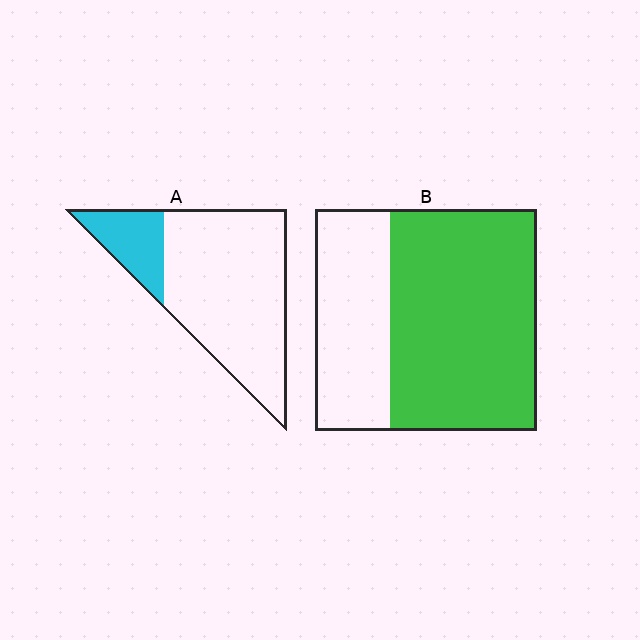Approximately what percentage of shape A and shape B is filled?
A is approximately 20% and B is approximately 65%.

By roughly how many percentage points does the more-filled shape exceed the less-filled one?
By roughly 45 percentage points (B over A).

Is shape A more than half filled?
No.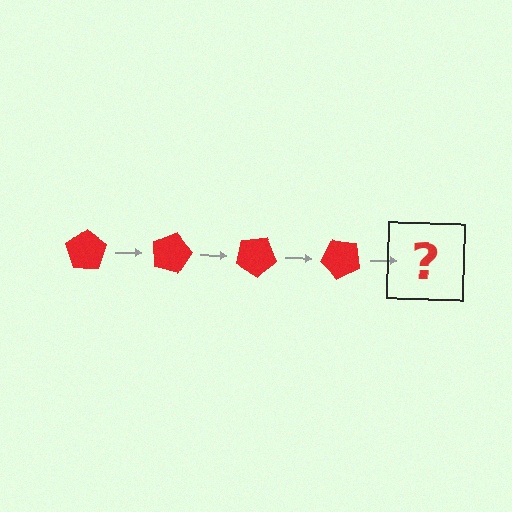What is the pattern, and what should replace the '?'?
The pattern is that the pentagon rotates 15 degrees each step. The '?' should be a red pentagon rotated 60 degrees.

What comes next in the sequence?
The next element should be a red pentagon rotated 60 degrees.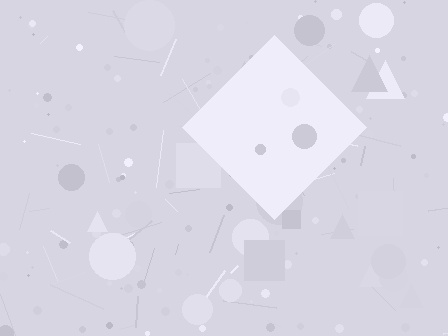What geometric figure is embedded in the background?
A diamond is embedded in the background.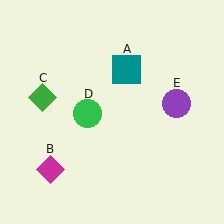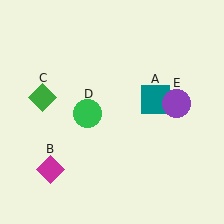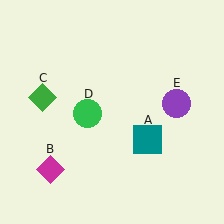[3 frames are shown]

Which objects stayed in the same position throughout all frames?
Magenta diamond (object B) and green diamond (object C) and green circle (object D) and purple circle (object E) remained stationary.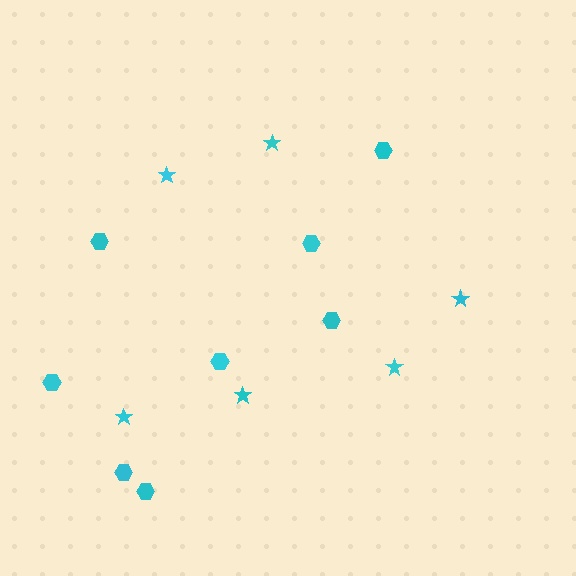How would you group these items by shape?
There are 2 groups: one group of hexagons (8) and one group of stars (6).